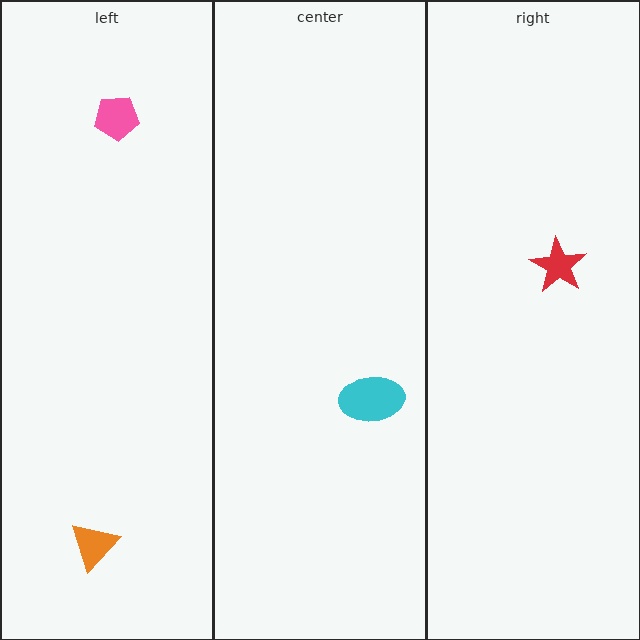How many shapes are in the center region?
1.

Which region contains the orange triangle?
The left region.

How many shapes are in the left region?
2.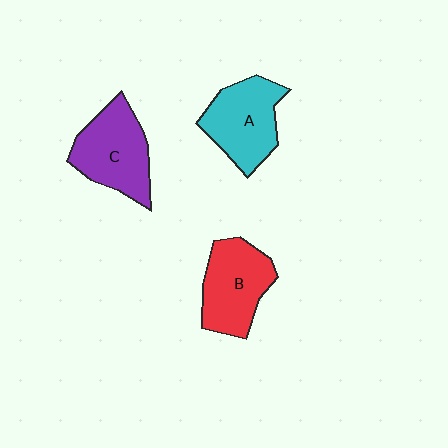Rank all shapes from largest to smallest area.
From largest to smallest: C (purple), A (cyan), B (red).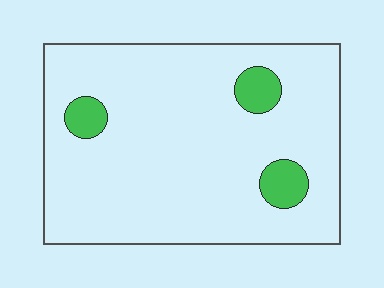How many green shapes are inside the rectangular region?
3.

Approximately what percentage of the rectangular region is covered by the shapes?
Approximately 10%.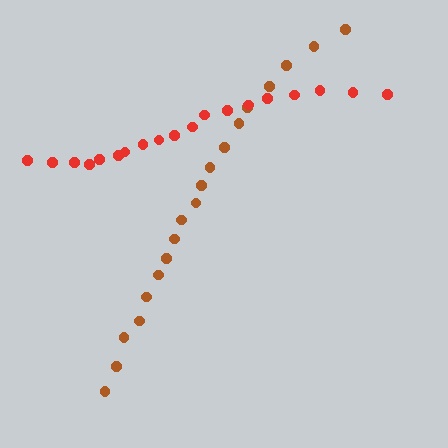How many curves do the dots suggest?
There are 2 distinct paths.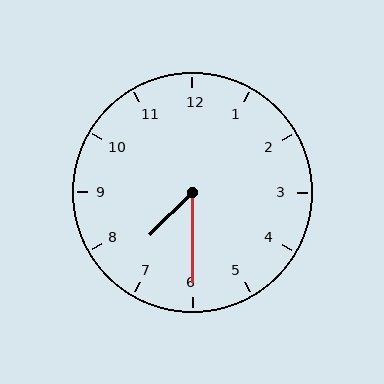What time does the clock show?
7:30.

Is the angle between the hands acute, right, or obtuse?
It is acute.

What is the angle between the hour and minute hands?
Approximately 45 degrees.